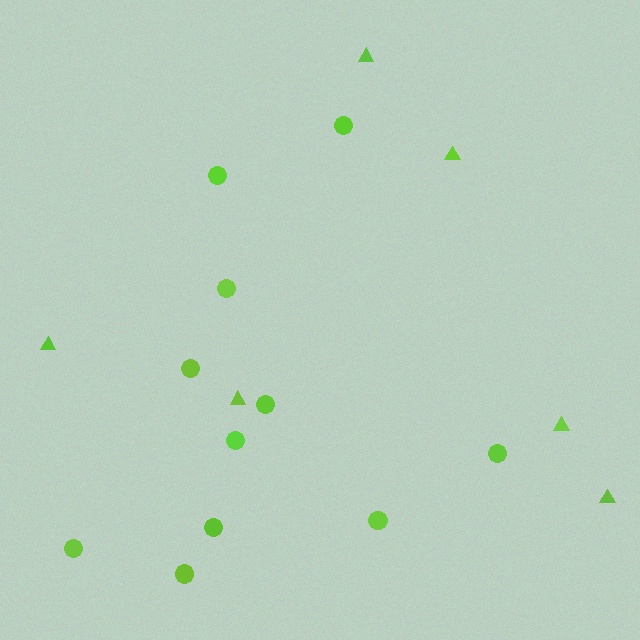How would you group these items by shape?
There are 2 groups: one group of triangles (6) and one group of circles (11).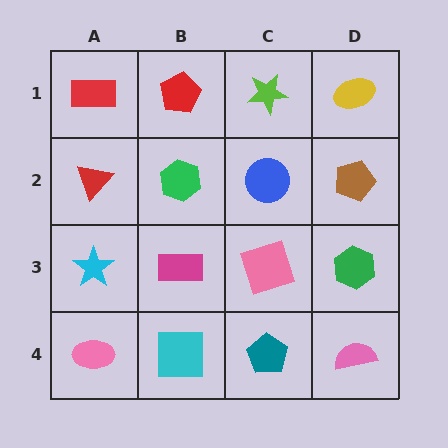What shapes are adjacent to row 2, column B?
A red pentagon (row 1, column B), a magenta rectangle (row 3, column B), a red triangle (row 2, column A), a blue circle (row 2, column C).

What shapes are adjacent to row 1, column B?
A green hexagon (row 2, column B), a red rectangle (row 1, column A), a lime star (row 1, column C).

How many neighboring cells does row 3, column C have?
4.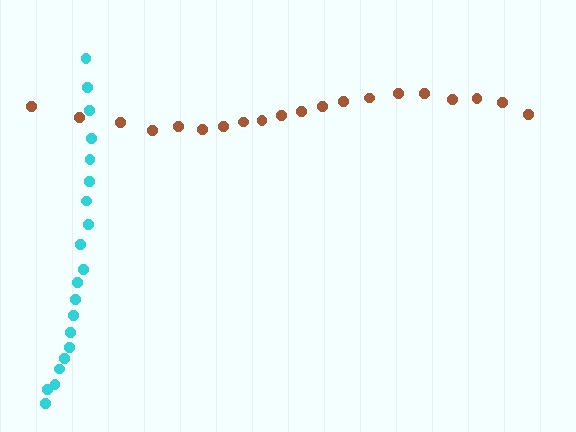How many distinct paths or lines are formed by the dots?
There are 2 distinct paths.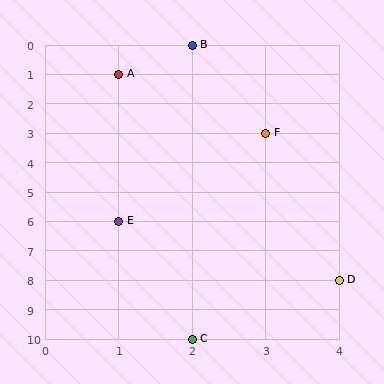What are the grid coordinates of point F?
Point F is at grid coordinates (3, 3).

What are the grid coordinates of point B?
Point B is at grid coordinates (2, 0).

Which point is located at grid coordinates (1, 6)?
Point E is at (1, 6).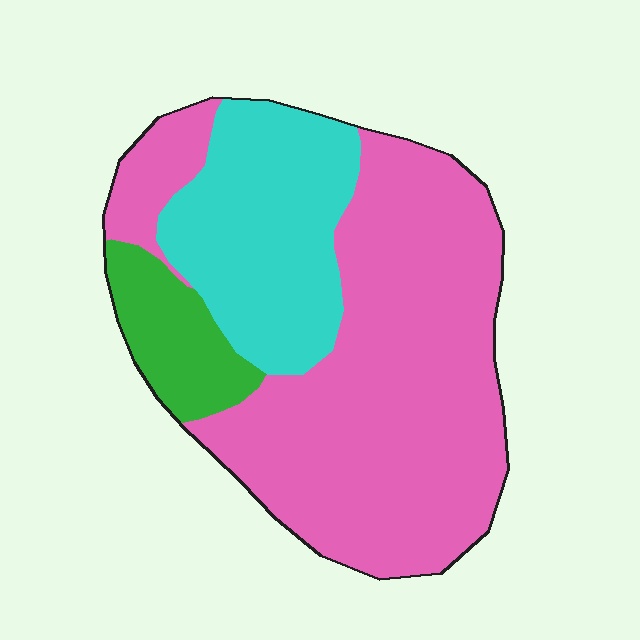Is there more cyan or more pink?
Pink.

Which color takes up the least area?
Green, at roughly 10%.